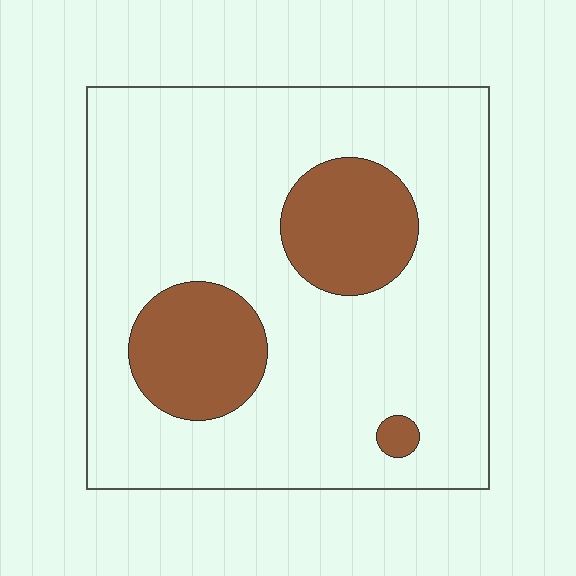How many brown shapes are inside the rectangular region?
3.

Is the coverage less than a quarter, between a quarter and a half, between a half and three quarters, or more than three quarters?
Less than a quarter.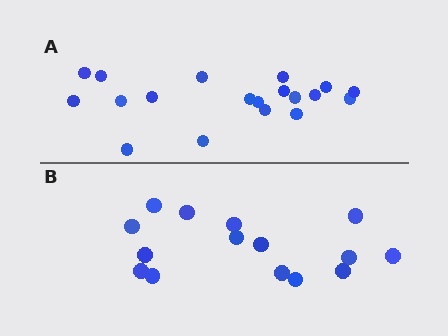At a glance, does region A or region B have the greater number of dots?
Region A (the top region) has more dots.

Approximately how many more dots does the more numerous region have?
Region A has about 4 more dots than region B.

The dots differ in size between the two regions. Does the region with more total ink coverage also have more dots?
No. Region B has more total ink coverage because its dots are larger, but region A actually contains more individual dots. Total area can be misleading — the number of items is what matters here.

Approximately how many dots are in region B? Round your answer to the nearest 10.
About 20 dots. (The exact count is 15, which rounds to 20.)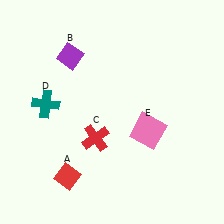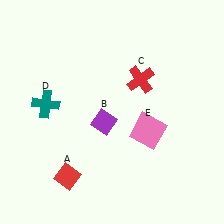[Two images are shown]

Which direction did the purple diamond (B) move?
The purple diamond (B) moved down.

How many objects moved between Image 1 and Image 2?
2 objects moved between the two images.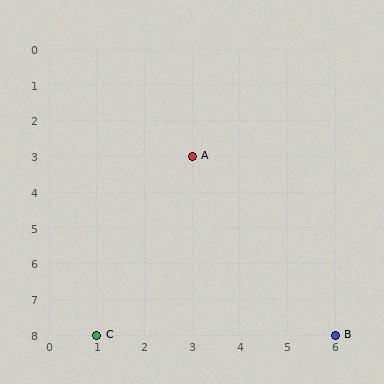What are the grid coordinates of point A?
Point A is at grid coordinates (3, 3).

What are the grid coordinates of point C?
Point C is at grid coordinates (1, 8).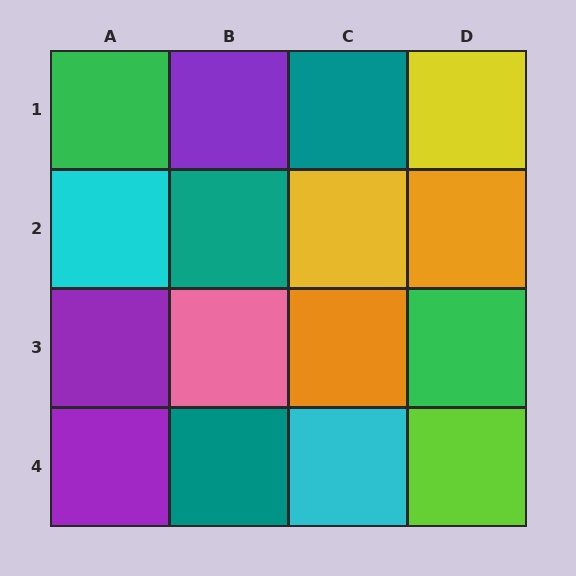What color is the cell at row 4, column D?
Lime.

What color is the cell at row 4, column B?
Teal.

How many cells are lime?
1 cell is lime.